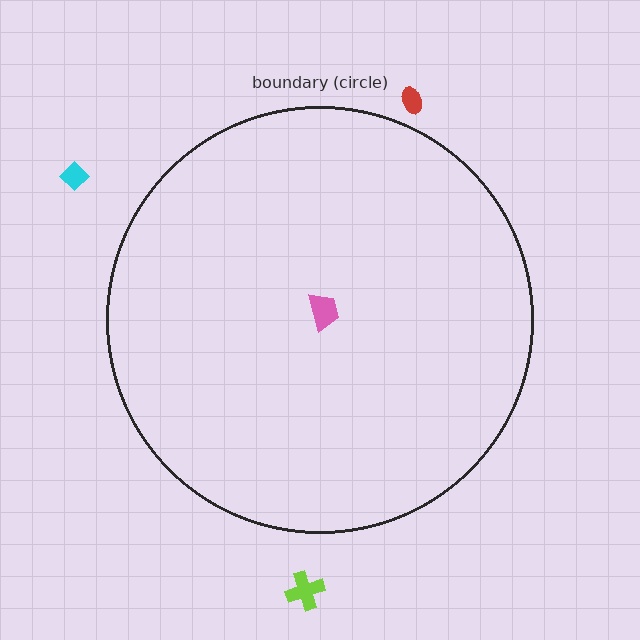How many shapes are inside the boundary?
1 inside, 3 outside.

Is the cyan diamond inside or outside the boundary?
Outside.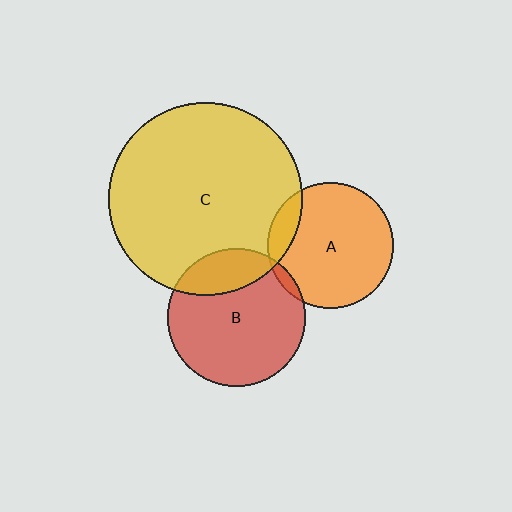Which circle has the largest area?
Circle C (yellow).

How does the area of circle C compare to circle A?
Approximately 2.3 times.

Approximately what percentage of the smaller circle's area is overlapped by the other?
Approximately 5%.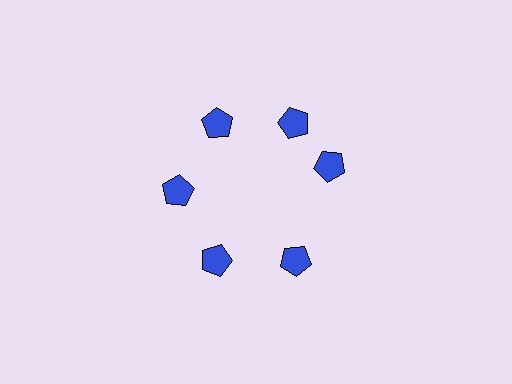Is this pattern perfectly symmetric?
No. The 6 blue pentagons are arranged in a ring, but one element near the 3 o'clock position is rotated out of alignment along the ring, breaking the 6-fold rotational symmetry.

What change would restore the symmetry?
The symmetry would be restored by rotating it back into even spacing with its neighbors so that all 6 pentagons sit at equal angles and equal distance from the center.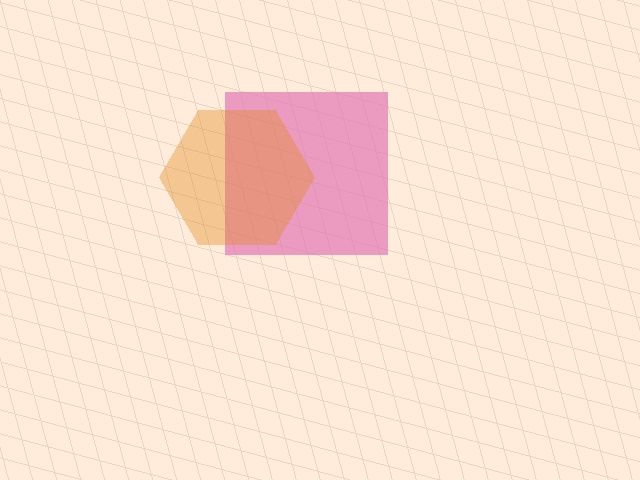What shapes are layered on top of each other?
The layered shapes are: a pink square, an orange hexagon.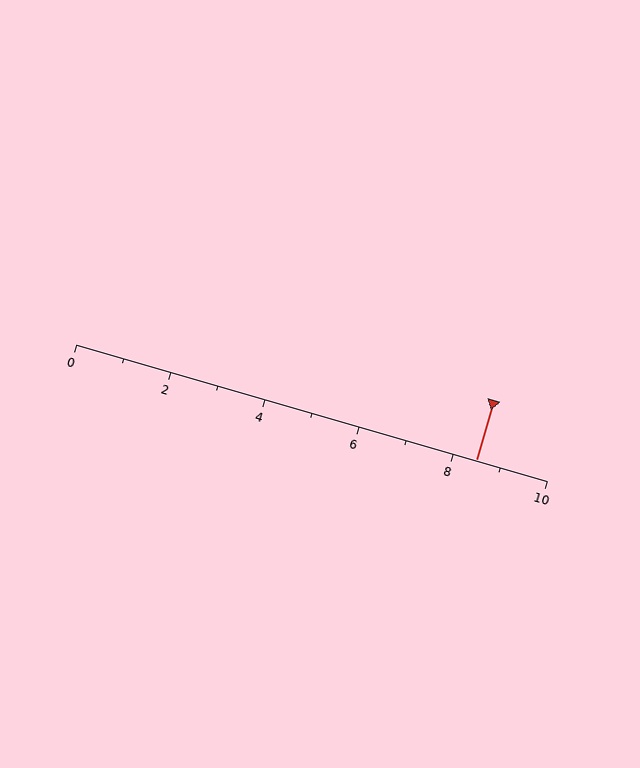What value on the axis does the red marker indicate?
The marker indicates approximately 8.5.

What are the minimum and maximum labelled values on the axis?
The axis runs from 0 to 10.